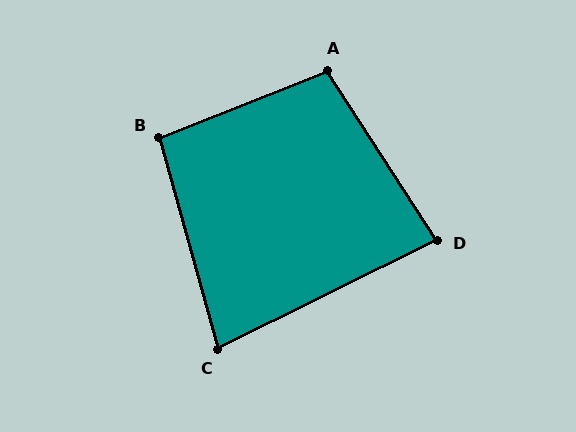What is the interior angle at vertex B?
Approximately 96 degrees (obtuse).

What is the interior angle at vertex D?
Approximately 84 degrees (acute).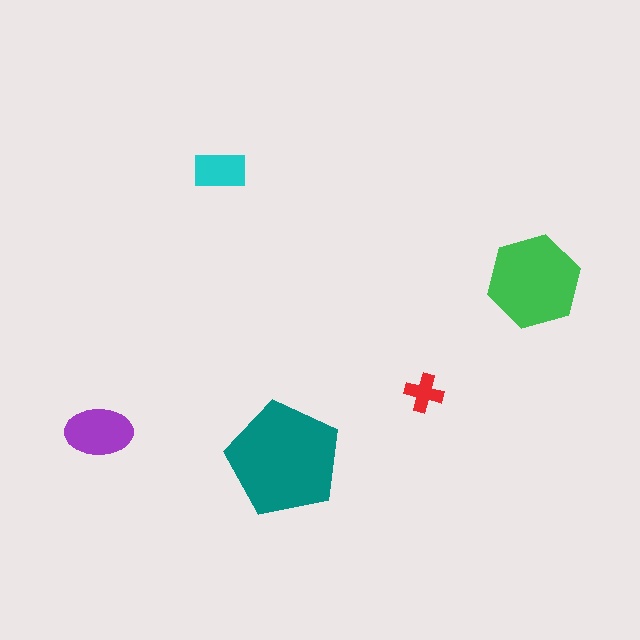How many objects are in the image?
There are 5 objects in the image.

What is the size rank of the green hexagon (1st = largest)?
2nd.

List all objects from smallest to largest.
The red cross, the cyan rectangle, the purple ellipse, the green hexagon, the teal pentagon.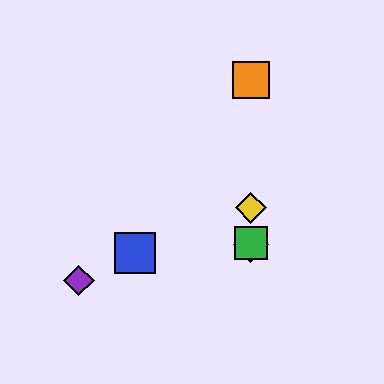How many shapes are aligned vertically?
4 shapes (the red diamond, the green square, the yellow diamond, the orange square) are aligned vertically.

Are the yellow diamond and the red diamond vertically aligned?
Yes, both are at x≈251.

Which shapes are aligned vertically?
The red diamond, the green square, the yellow diamond, the orange square are aligned vertically.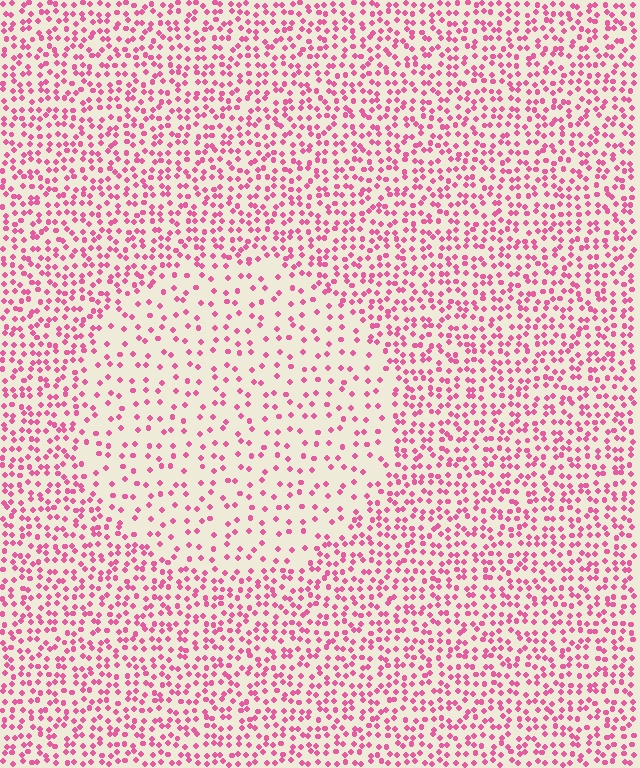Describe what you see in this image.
The image contains small pink elements arranged at two different densities. A circle-shaped region is visible where the elements are less densely packed than the surrounding area.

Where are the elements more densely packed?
The elements are more densely packed outside the circle boundary.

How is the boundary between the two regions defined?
The boundary is defined by a change in element density (approximately 2.2x ratio). All elements are the same color, size, and shape.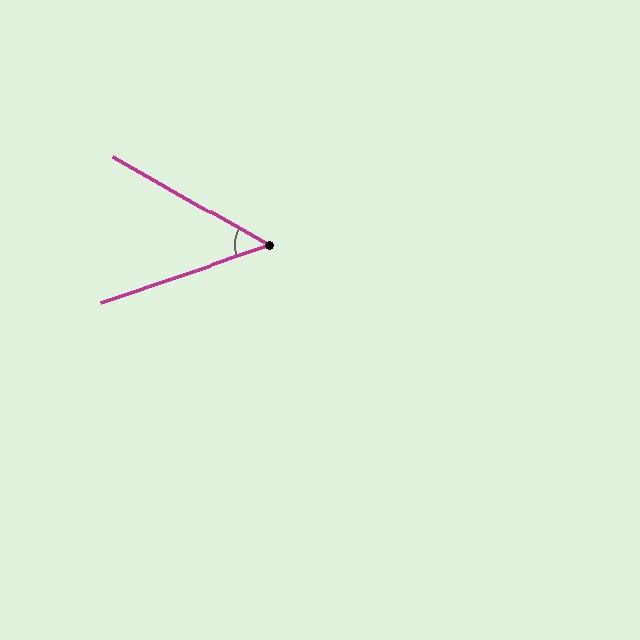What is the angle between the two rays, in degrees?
Approximately 49 degrees.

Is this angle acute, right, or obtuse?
It is acute.